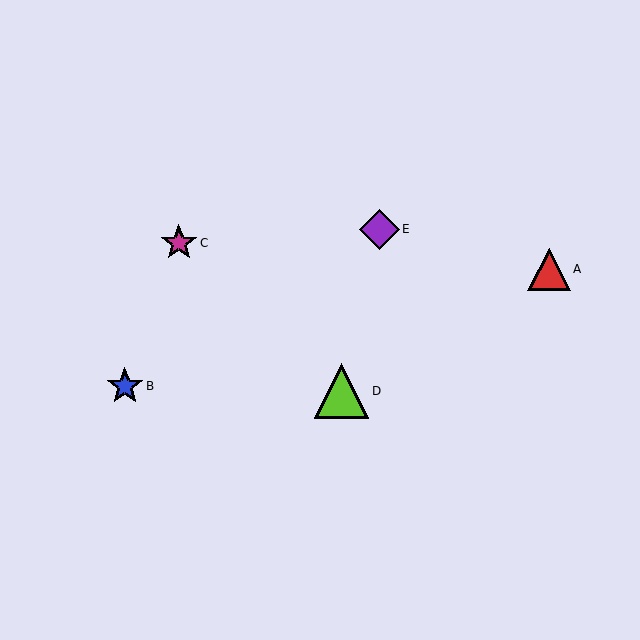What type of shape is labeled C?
Shape C is a magenta star.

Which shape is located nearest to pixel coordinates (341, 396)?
The lime triangle (labeled D) at (342, 391) is nearest to that location.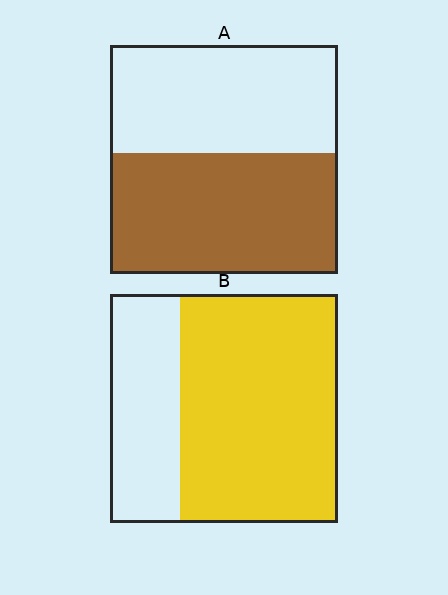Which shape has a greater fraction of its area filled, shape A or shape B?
Shape B.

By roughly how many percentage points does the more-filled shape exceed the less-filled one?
By roughly 15 percentage points (B over A).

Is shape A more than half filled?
Roughly half.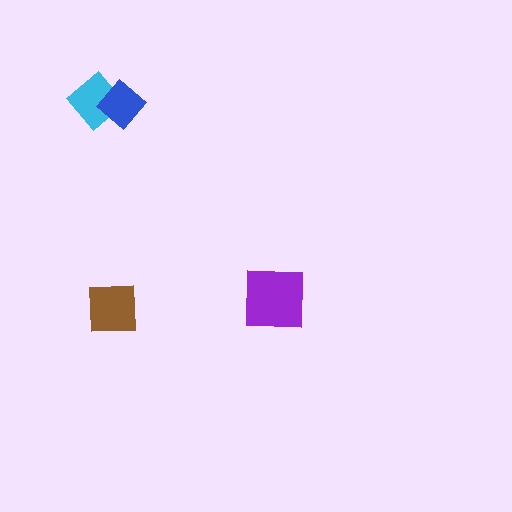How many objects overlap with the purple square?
0 objects overlap with the purple square.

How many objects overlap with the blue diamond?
1 object overlaps with the blue diamond.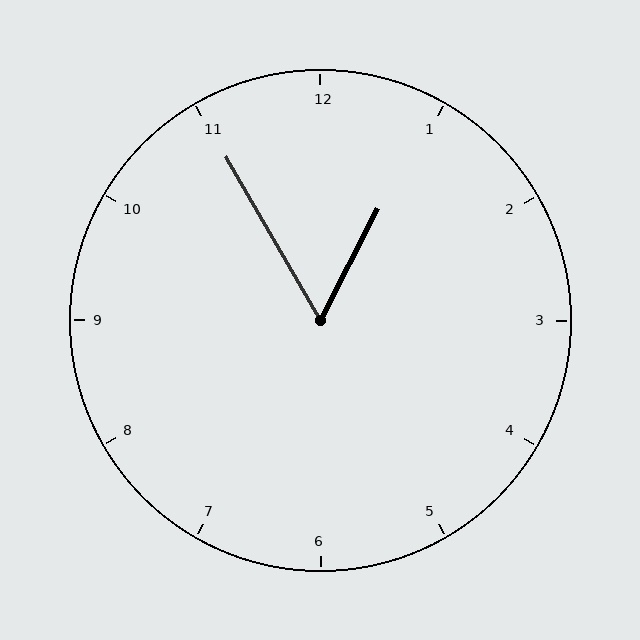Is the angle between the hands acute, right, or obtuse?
It is acute.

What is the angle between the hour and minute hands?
Approximately 58 degrees.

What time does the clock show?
12:55.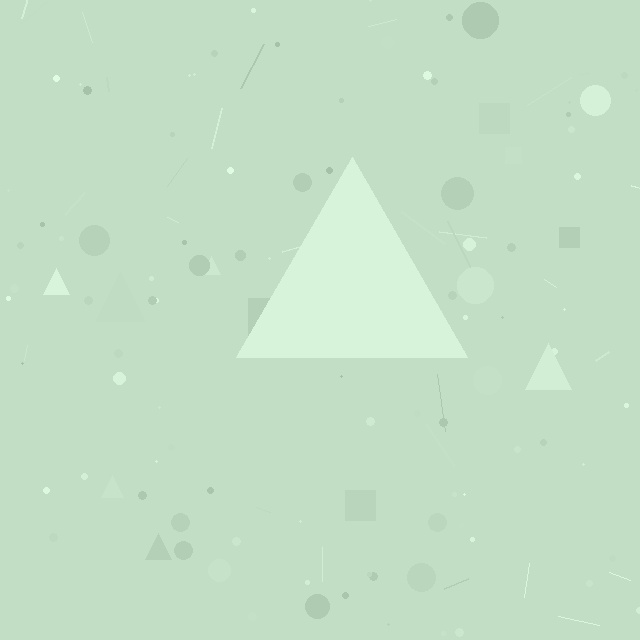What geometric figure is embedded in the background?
A triangle is embedded in the background.